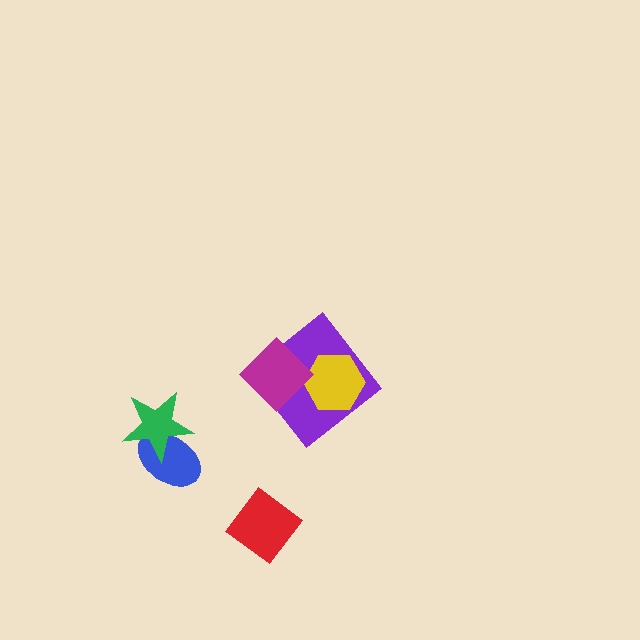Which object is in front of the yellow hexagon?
The magenta diamond is in front of the yellow hexagon.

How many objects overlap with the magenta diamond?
2 objects overlap with the magenta diamond.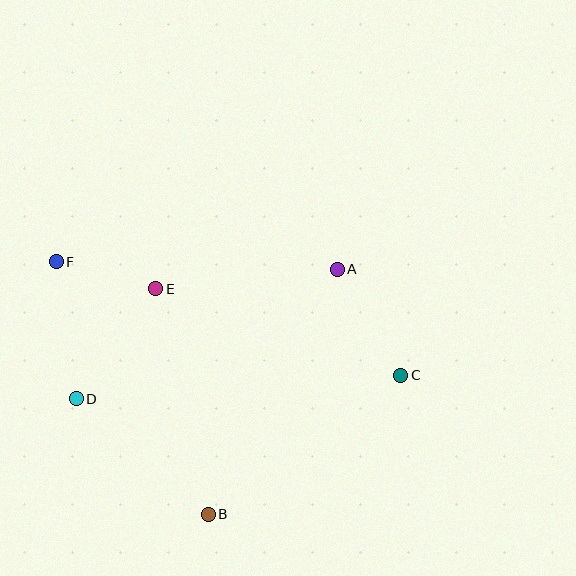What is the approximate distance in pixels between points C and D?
The distance between C and D is approximately 325 pixels.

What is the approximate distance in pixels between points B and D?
The distance between B and D is approximately 176 pixels.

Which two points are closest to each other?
Points E and F are closest to each other.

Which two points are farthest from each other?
Points C and F are farthest from each other.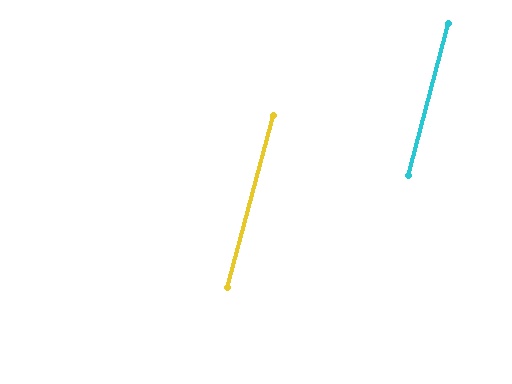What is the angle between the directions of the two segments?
Approximately 1 degree.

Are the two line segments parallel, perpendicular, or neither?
Parallel — their directions differ by only 0.6°.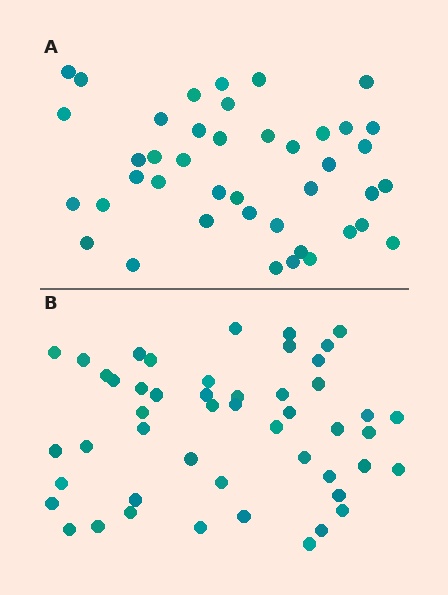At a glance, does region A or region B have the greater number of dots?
Region B (the bottom region) has more dots.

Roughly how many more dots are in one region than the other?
Region B has roughly 8 or so more dots than region A.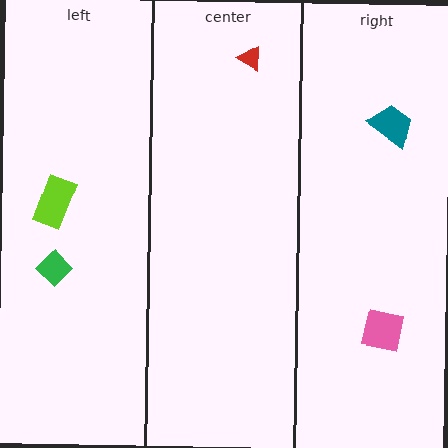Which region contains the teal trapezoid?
The right region.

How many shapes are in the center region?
1.